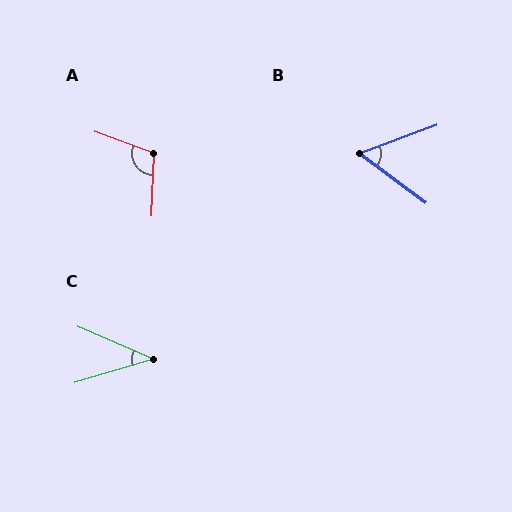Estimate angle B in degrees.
Approximately 57 degrees.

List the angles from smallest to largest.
C (40°), B (57°), A (108°).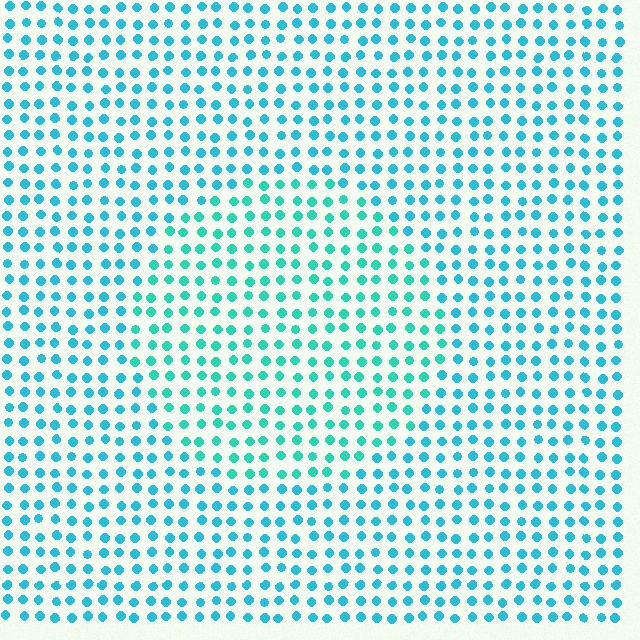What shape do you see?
I see a circle.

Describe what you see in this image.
The image is filled with small cyan elements in a uniform arrangement. A circle-shaped region is visible where the elements are tinted to a slightly different hue, forming a subtle color boundary.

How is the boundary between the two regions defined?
The boundary is defined purely by a slight shift in hue (about 21 degrees). Spacing, size, and orientation are identical on both sides.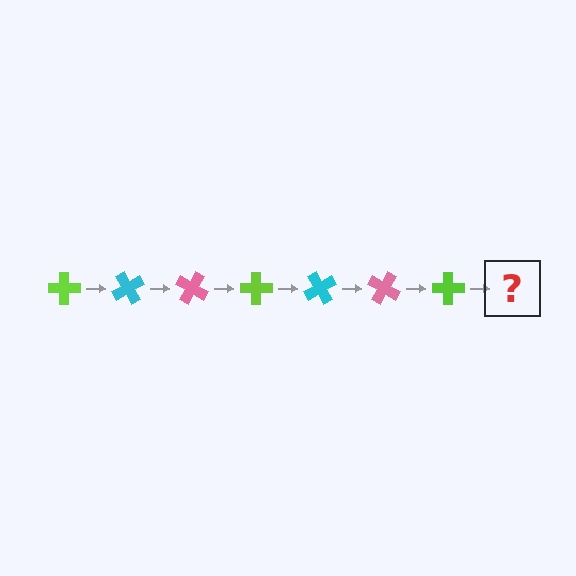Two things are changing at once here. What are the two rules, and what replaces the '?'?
The two rules are that it rotates 60 degrees each step and the color cycles through lime, cyan, and pink. The '?' should be a cyan cross, rotated 420 degrees from the start.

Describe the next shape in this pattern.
It should be a cyan cross, rotated 420 degrees from the start.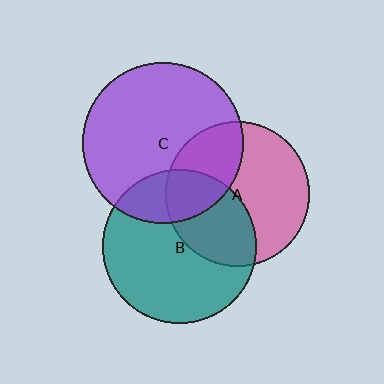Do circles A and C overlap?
Yes.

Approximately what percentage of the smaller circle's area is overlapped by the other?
Approximately 35%.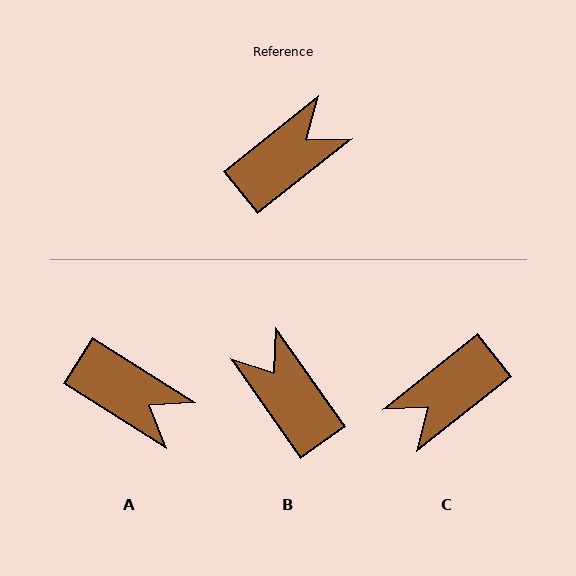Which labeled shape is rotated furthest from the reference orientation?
C, about 180 degrees away.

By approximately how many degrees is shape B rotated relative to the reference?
Approximately 87 degrees counter-clockwise.